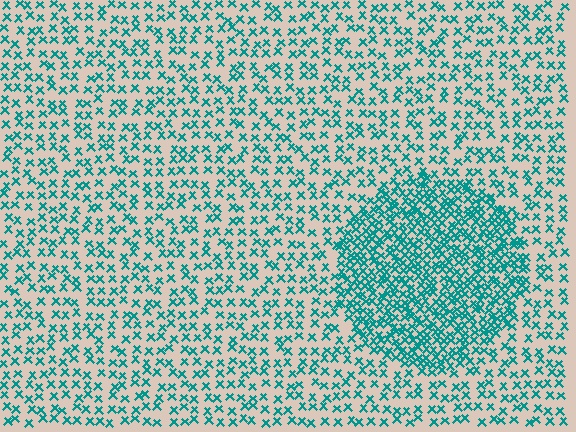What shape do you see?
I see a circle.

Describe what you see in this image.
The image contains small teal elements arranged at two different densities. A circle-shaped region is visible where the elements are more densely packed than the surrounding area.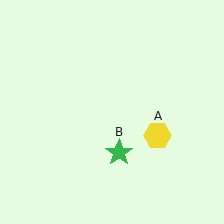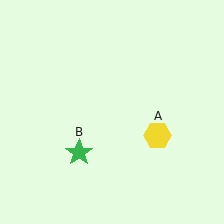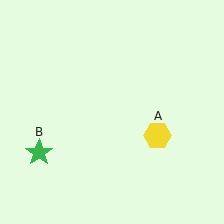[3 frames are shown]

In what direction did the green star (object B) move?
The green star (object B) moved left.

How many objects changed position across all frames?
1 object changed position: green star (object B).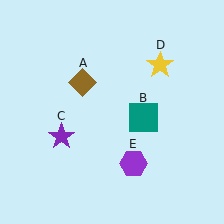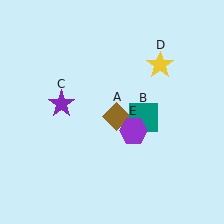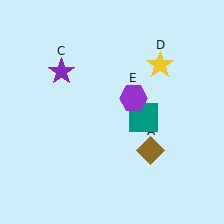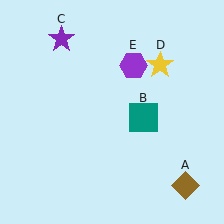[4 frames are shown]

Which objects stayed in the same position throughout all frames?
Teal square (object B) and yellow star (object D) remained stationary.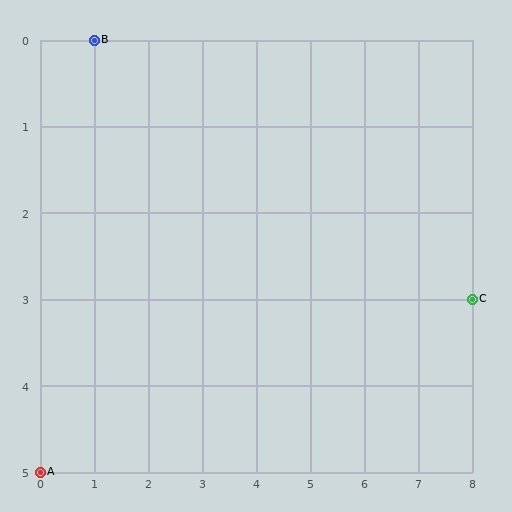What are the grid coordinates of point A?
Point A is at grid coordinates (0, 5).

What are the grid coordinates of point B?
Point B is at grid coordinates (1, 0).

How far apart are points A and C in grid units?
Points A and C are 8 columns and 2 rows apart (about 8.2 grid units diagonally).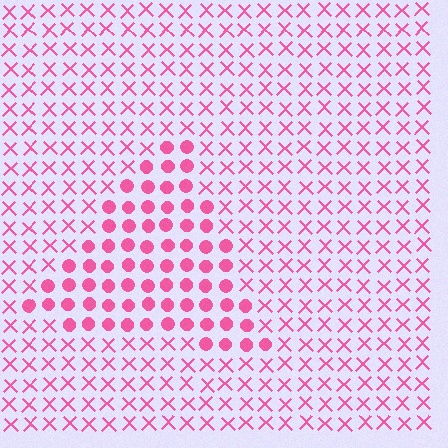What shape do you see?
I see a triangle.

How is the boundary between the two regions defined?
The boundary is defined by a change in element shape: circles inside vs. X marks outside. All elements share the same color and spacing.